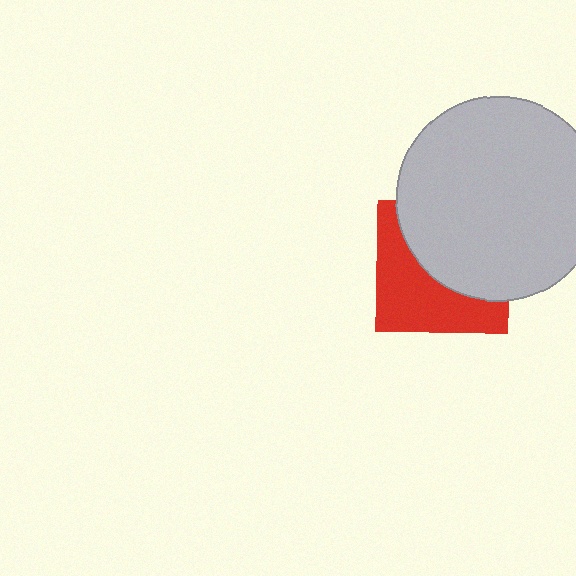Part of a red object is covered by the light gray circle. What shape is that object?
It is a square.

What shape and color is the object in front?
The object in front is a light gray circle.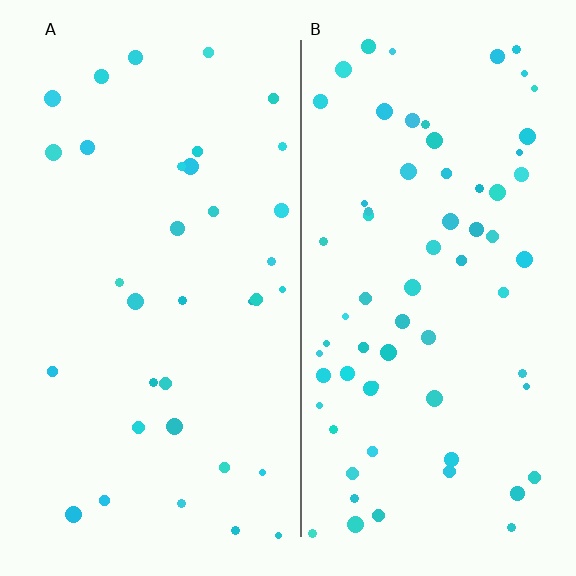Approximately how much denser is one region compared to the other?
Approximately 2.0× — region B over region A.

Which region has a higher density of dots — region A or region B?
B (the right).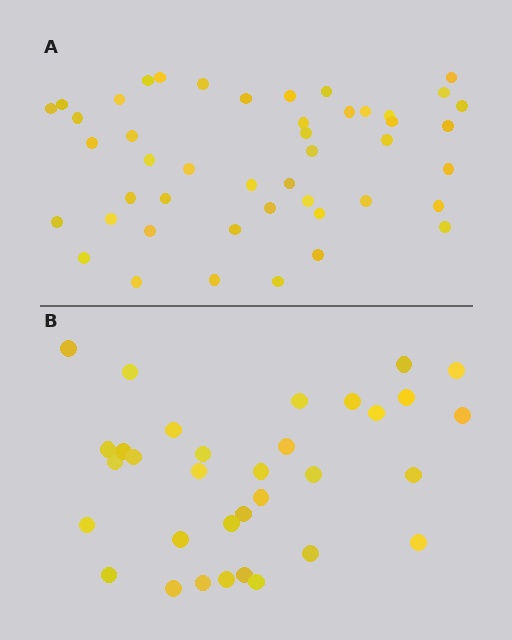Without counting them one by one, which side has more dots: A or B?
Region A (the top region) has more dots.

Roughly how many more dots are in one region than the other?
Region A has approximately 15 more dots than region B.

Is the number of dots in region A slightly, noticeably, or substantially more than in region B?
Region A has noticeably more, but not dramatically so. The ratio is roughly 1.4 to 1.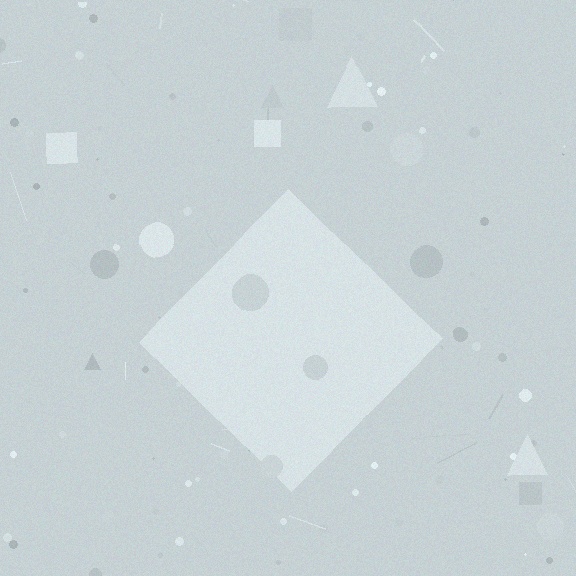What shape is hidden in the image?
A diamond is hidden in the image.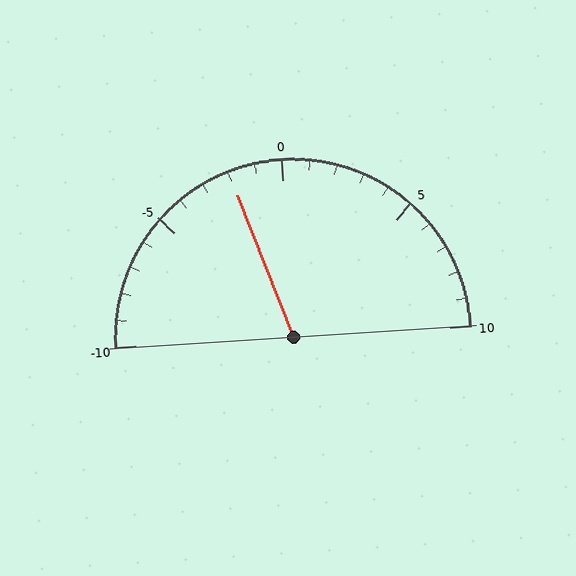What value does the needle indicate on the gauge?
The needle indicates approximately -2.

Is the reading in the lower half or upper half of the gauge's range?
The reading is in the lower half of the range (-10 to 10).